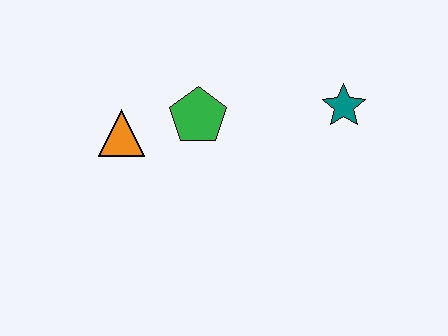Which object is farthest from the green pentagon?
The teal star is farthest from the green pentagon.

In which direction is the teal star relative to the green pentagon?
The teal star is to the right of the green pentagon.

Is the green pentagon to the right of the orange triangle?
Yes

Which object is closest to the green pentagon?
The orange triangle is closest to the green pentagon.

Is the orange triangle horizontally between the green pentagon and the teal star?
No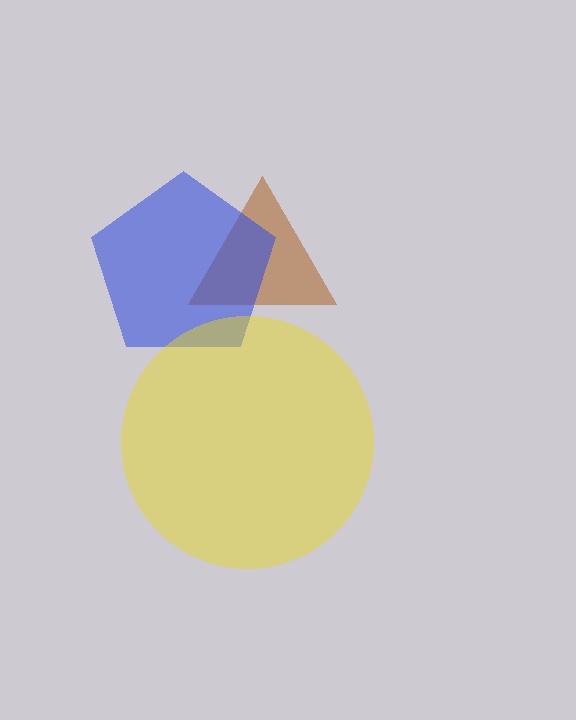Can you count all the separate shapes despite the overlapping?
Yes, there are 3 separate shapes.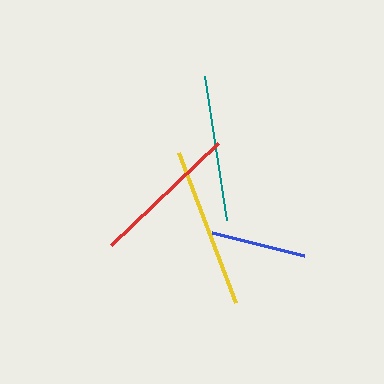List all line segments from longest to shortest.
From longest to shortest: yellow, red, teal, blue.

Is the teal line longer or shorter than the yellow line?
The yellow line is longer than the teal line.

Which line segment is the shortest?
The blue line is the shortest at approximately 95 pixels.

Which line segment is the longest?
The yellow line is the longest at approximately 161 pixels.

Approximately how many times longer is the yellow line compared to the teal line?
The yellow line is approximately 1.1 times the length of the teal line.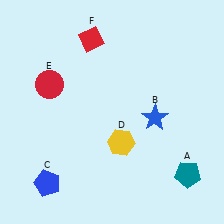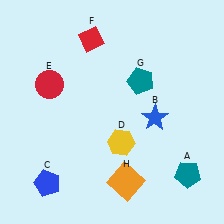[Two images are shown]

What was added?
A teal pentagon (G), an orange square (H) were added in Image 2.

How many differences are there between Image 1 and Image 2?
There are 2 differences between the two images.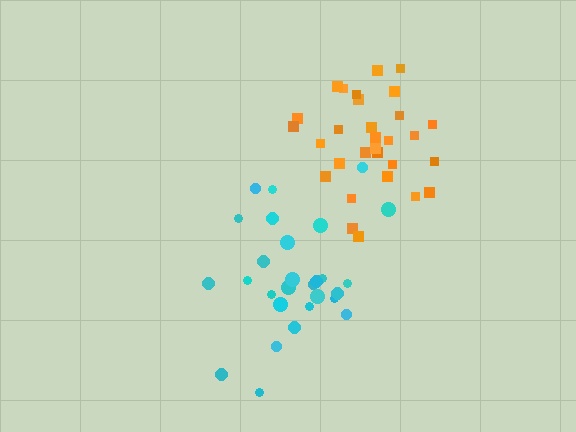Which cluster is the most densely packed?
Orange.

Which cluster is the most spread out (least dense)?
Cyan.